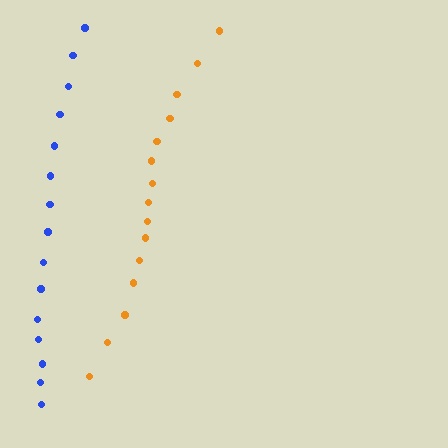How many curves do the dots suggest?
There are 2 distinct paths.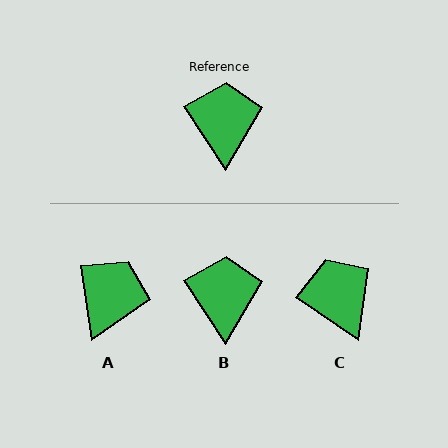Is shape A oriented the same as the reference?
No, it is off by about 25 degrees.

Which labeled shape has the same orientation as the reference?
B.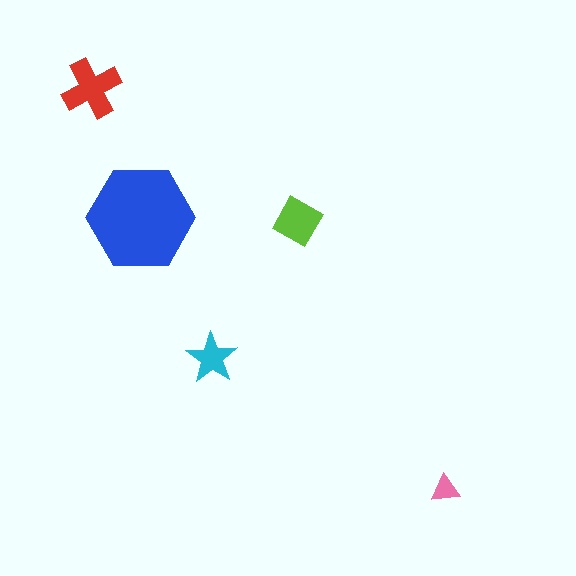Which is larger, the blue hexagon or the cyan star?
The blue hexagon.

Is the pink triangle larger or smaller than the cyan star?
Smaller.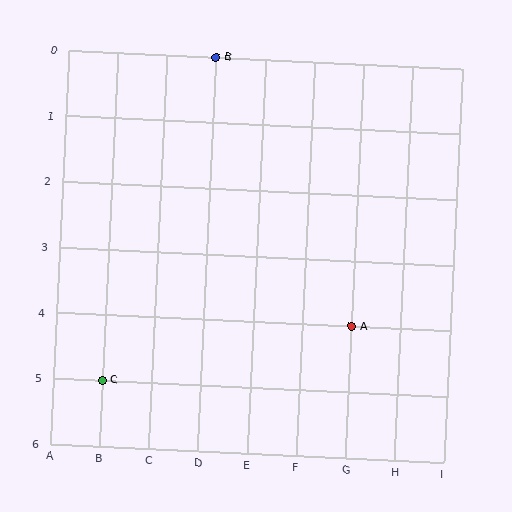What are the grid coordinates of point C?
Point C is at grid coordinates (B, 5).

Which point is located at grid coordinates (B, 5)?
Point C is at (B, 5).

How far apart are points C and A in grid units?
Points C and A are 5 columns and 1 row apart (about 5.1 grid units diagonally).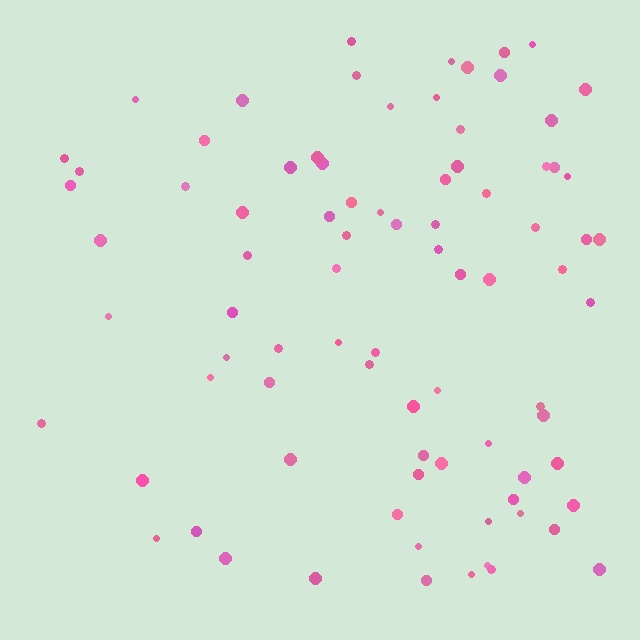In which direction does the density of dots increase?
From left to right, with the right side densest.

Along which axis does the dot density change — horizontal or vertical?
Horizontal.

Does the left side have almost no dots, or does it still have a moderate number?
Still a moderate number, just noticeably fewer than the right.